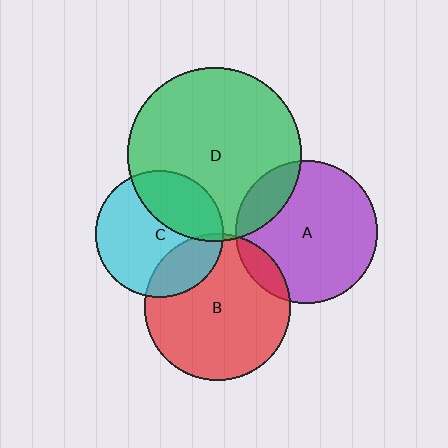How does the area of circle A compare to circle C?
Approximately 1.3 times.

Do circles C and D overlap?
Yes.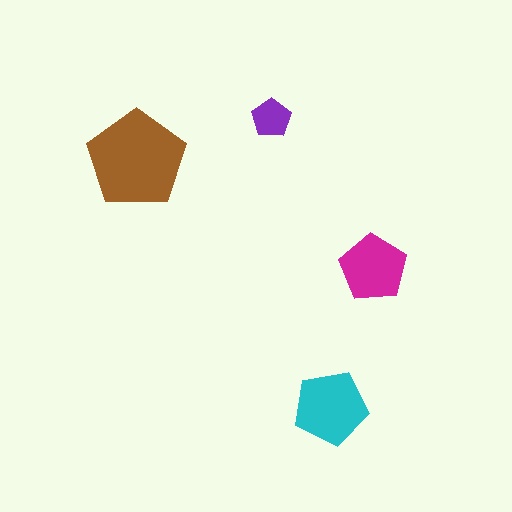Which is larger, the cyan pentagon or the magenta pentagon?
The cyan one.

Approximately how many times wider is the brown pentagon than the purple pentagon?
About 2.5 times wider.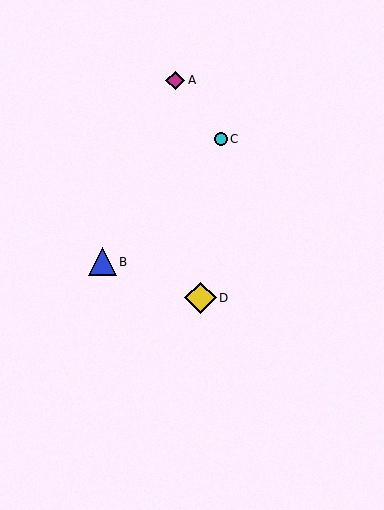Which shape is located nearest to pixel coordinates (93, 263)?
The blue triangle (labeled B) at (102, 262) is nearest to that location.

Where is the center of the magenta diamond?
The center of the magenta diamond is at (175, 80).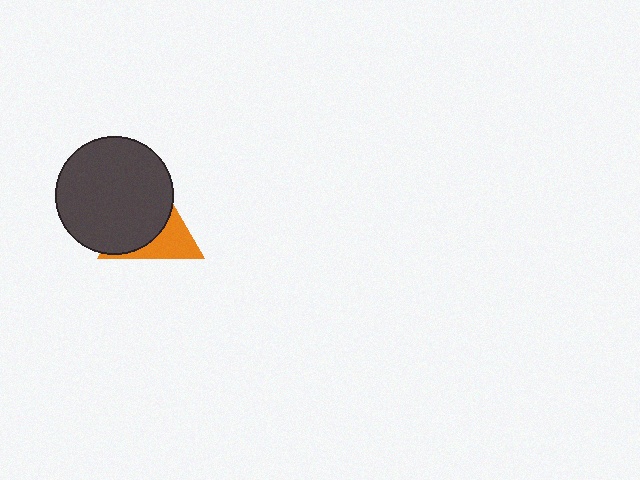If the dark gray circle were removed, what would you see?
You would see the complete orange triangle.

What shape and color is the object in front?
The object in front is a dark gray circle.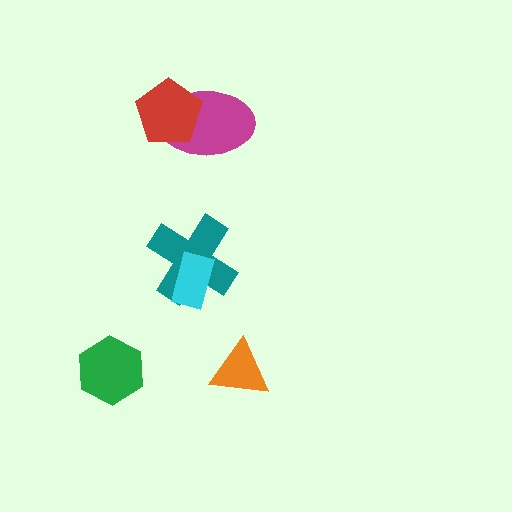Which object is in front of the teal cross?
The cyan rectangle is in front of the teal cross.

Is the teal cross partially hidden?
Yes, it is partially covered by another shape.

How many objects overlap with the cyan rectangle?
1 object overlaps with the cyan rectangle.